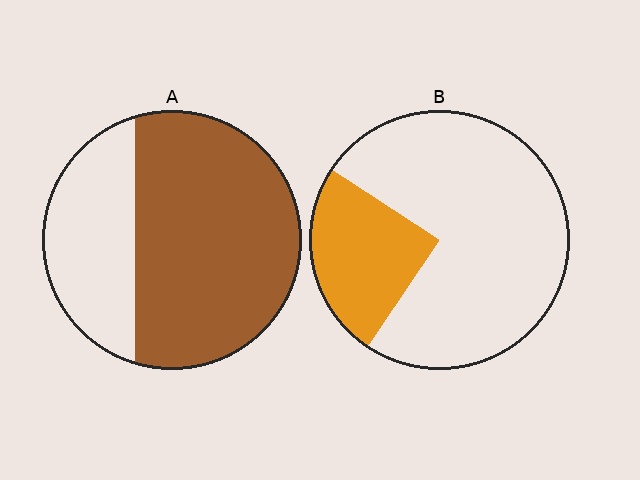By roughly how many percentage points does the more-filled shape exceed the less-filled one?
By roughly 45 percentage points (A over B).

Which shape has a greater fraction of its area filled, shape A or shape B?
Shape A.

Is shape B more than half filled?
No.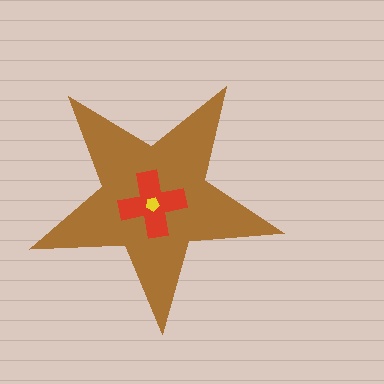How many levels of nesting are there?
3.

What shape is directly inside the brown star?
The red cross.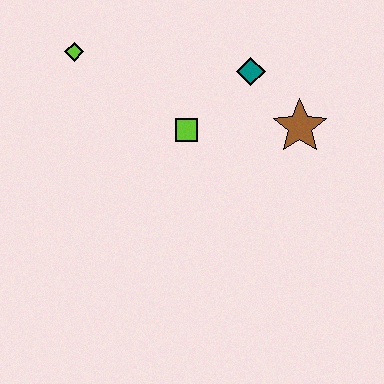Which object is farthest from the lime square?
The lime diamond is farthest from the lime square.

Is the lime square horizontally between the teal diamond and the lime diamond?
Yes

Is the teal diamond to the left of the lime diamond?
No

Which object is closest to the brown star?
The teal diamond is closest to the brown star.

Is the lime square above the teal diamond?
No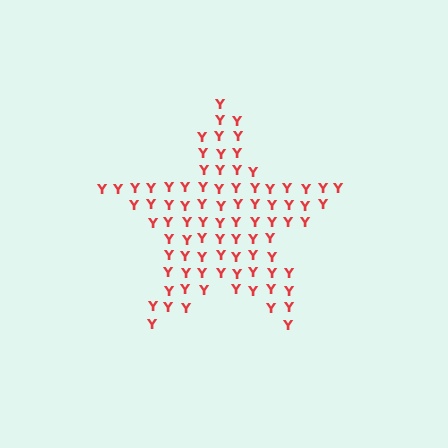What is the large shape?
The large shape is a star.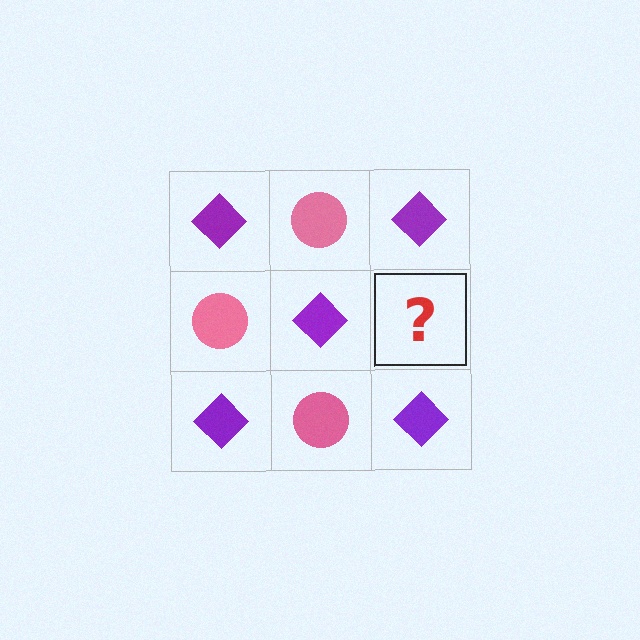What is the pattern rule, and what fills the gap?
The rule is that it alternates purple diamond and pink circle in a checkerboard pattern. The gap should be filled with a pink circle.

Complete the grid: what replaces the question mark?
The question mark should be replaced with a pink circle.